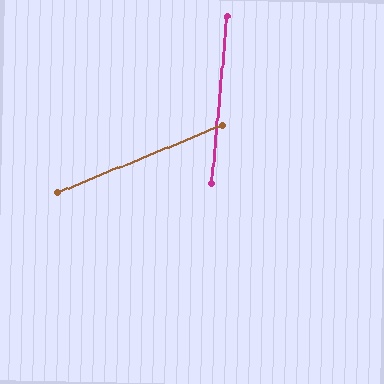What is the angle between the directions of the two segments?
Approximately 63 degrees.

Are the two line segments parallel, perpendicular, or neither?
Neither parallel nor perpendicular — they differ by about 63°.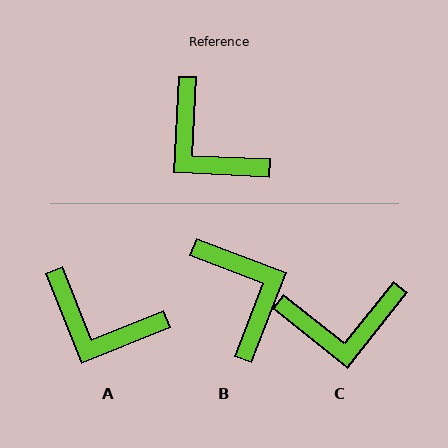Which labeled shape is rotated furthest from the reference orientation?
B, about 162 degrees away.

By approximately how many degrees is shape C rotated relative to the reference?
Approximately 54 degrees counter-clockwise.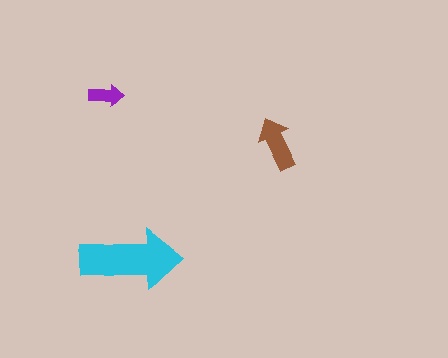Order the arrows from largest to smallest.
the cyan one, the brown one, the purple one.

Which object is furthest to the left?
The purple arrow is leftmost.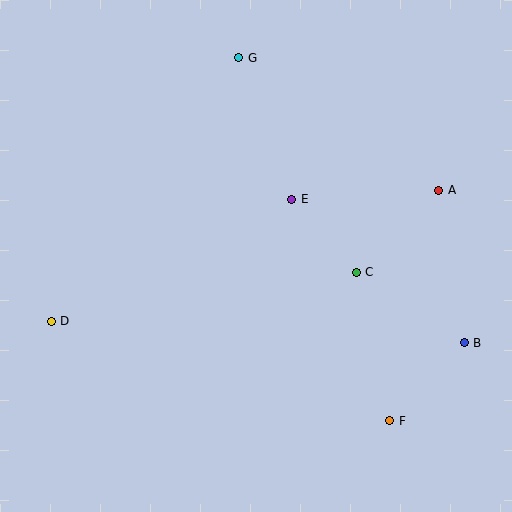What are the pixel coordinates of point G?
Point G is at (239, 58).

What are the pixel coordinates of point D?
Point D is at (51, 321).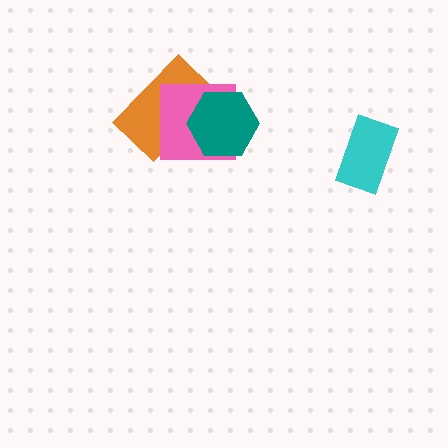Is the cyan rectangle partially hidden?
No, no other shape covers it.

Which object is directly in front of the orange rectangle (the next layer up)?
The pink square is directly in front of the orange rectangle.